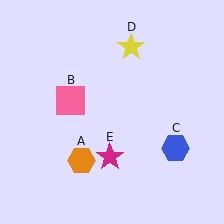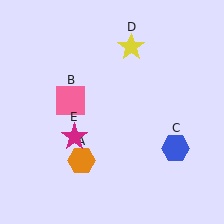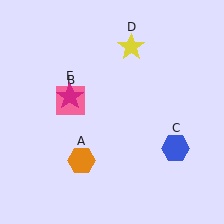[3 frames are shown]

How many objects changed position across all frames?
1 object changed position: magenta star (object E).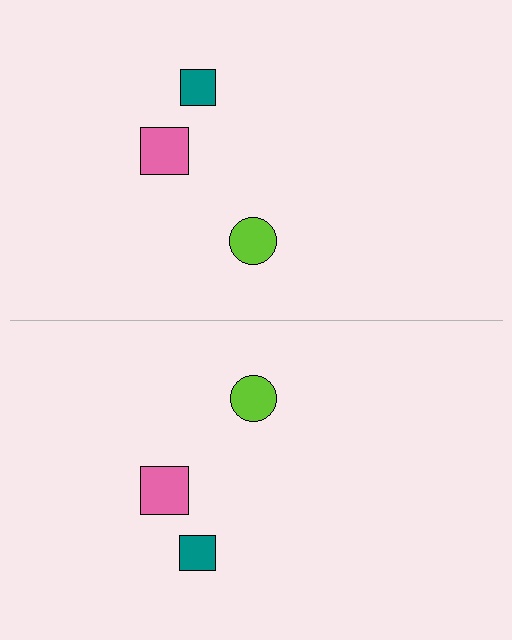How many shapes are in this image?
There are 6 shapes in this image.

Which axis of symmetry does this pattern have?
The pattern has a horizontal axis of symmetry running through the center of the image.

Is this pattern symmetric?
Yes, this pattern has bilateral (reflection) symmetry.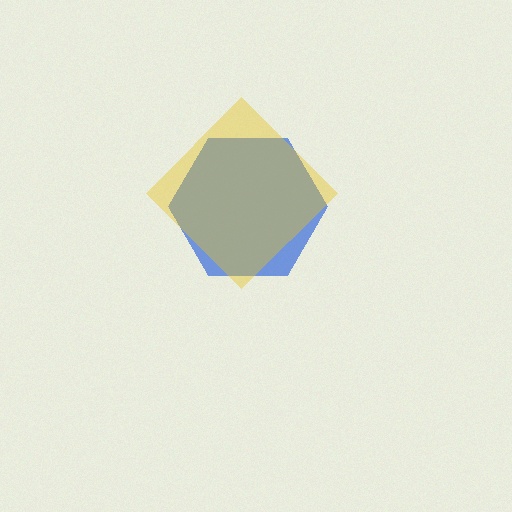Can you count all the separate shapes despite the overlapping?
Yes, there are 2 separate shapes.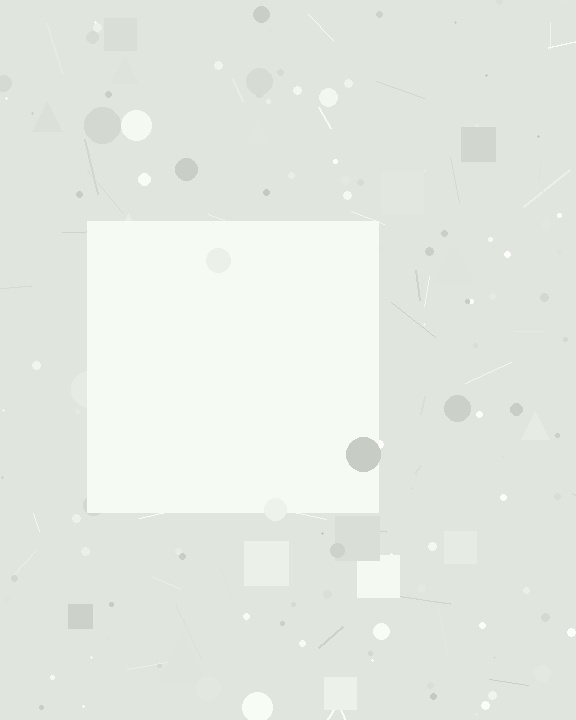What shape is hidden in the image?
A square is hidden in the image.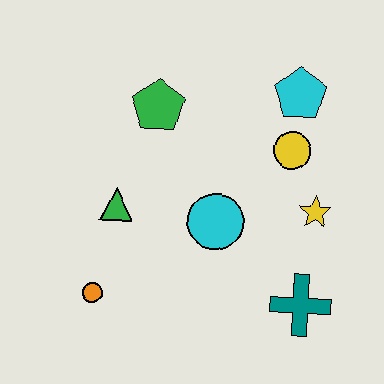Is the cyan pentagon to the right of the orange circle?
Yes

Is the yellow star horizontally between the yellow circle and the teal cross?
No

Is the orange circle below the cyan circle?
Yes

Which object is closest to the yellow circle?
The cyan pentagon is closest to the yellow circle.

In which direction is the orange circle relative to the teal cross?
The orange circle is to the left of the teal cross.